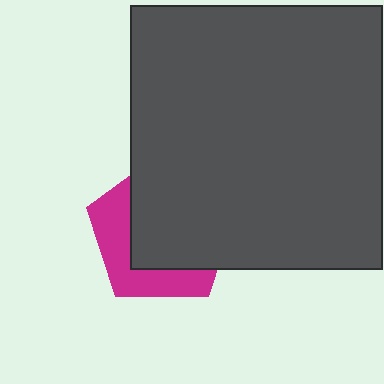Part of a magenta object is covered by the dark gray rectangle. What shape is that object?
It is a pentagon.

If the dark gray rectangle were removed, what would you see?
You would see the complete magenta pentagon.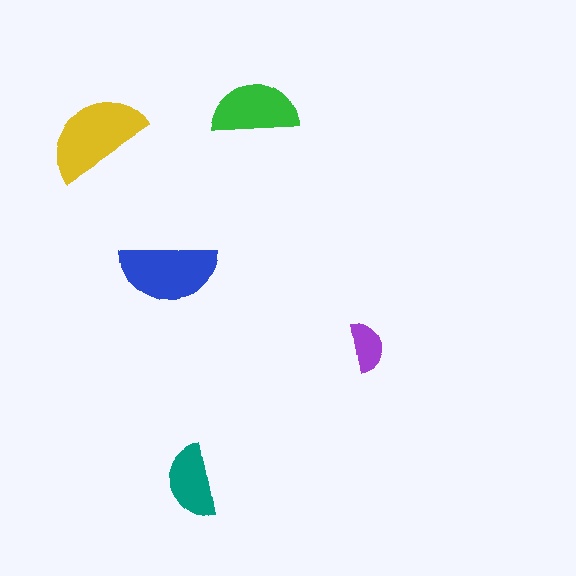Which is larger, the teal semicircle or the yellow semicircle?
The yellow one.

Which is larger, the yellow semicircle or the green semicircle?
The yellow one.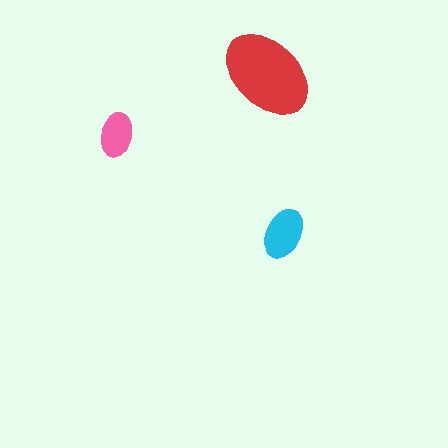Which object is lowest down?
The cyan ellipse is bottommost.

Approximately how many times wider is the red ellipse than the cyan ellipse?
About 2 times wider.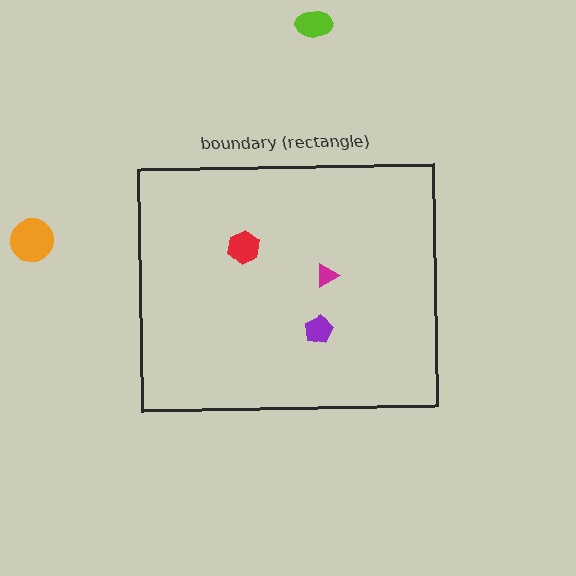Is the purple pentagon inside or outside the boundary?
Inside.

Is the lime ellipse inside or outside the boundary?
Outside.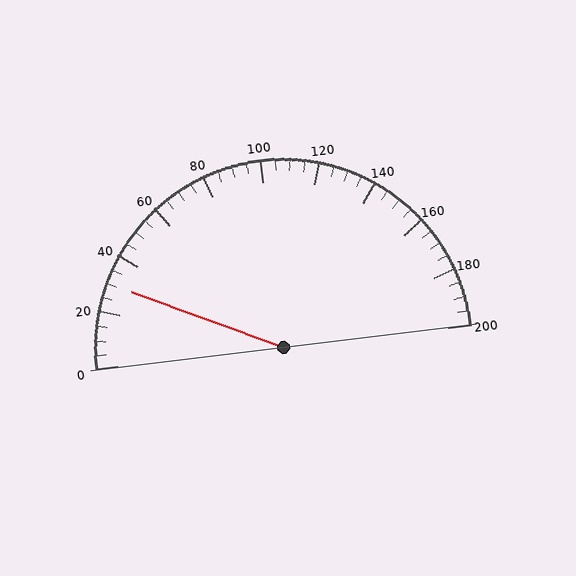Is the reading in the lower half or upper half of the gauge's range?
The reading is in the lower half of the range (0 to 200).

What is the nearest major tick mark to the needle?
The nearest major tick mark is 40.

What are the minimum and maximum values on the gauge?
The gauge ranges from 0 to 200.